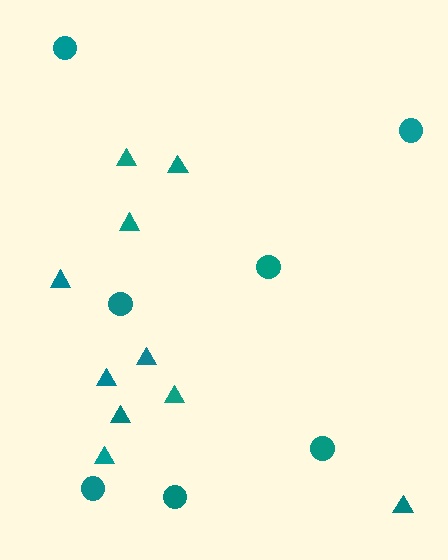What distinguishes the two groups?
There are 2 groups: one group of circles (7) and one group of triangles (10).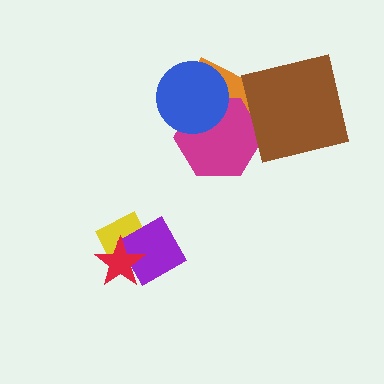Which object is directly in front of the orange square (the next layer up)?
The magenta hexagon is directly in front of the orange square.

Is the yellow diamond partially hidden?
Yes, it is partially covered by another shape.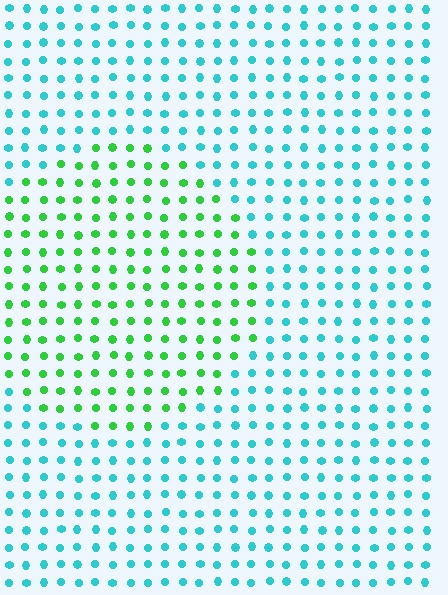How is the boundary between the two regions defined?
The boundary is defined purely by a slight shift in hue (about 56 degrees). Spacing, size, and orientation are identical on both sides.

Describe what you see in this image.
The image is filled with small cyan elements in a uniform arrangement. A circle-shaped region is visible where the elements are tinted to a slightly different hue, forming a subtle color boundary.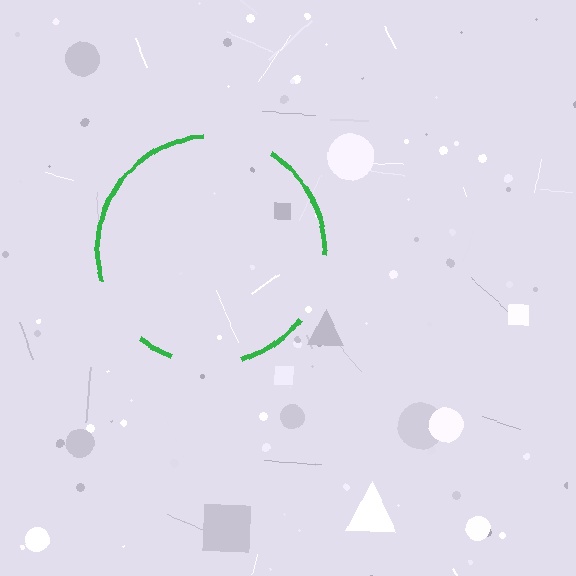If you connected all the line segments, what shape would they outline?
They would outline a circle.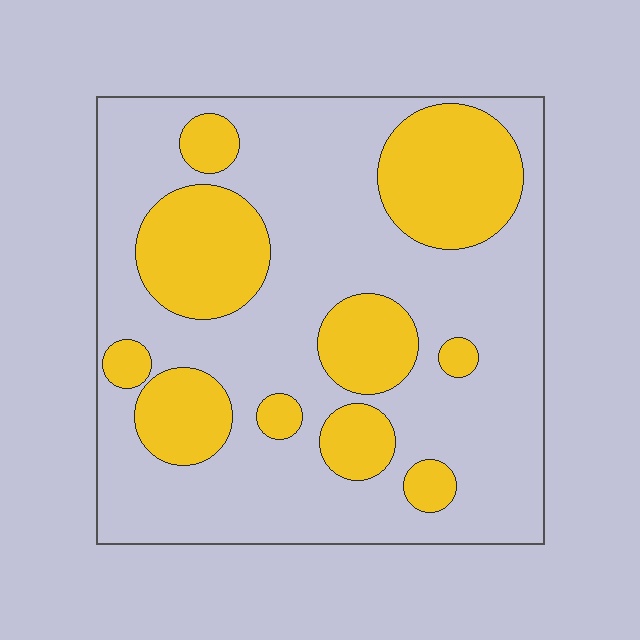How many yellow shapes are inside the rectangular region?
10.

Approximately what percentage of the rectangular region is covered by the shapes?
Approximately 30%.